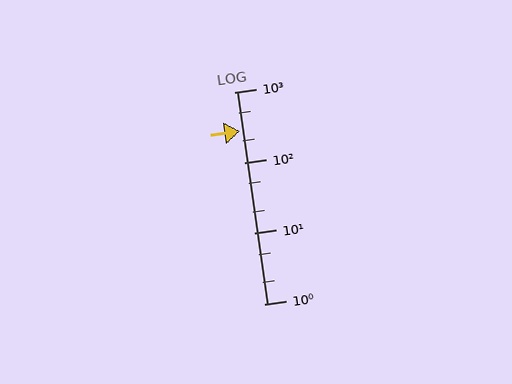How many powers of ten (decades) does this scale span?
The scale spans 3 decades, from 1 to 1000.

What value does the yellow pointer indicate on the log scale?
The pointer indicates approximately 280.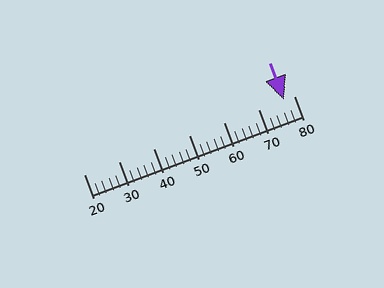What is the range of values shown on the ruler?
The ruler shows values from 20 to 80.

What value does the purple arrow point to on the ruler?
The purple arrow points to approximately 77.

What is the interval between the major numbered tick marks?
The major tick marks are spaced 10 units apart.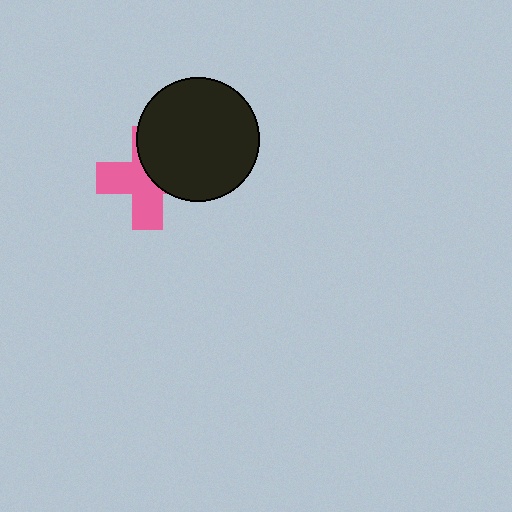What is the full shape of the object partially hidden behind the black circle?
The partially hidden object is a pink cross.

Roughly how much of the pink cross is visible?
About half of it is visible (roughly 55%).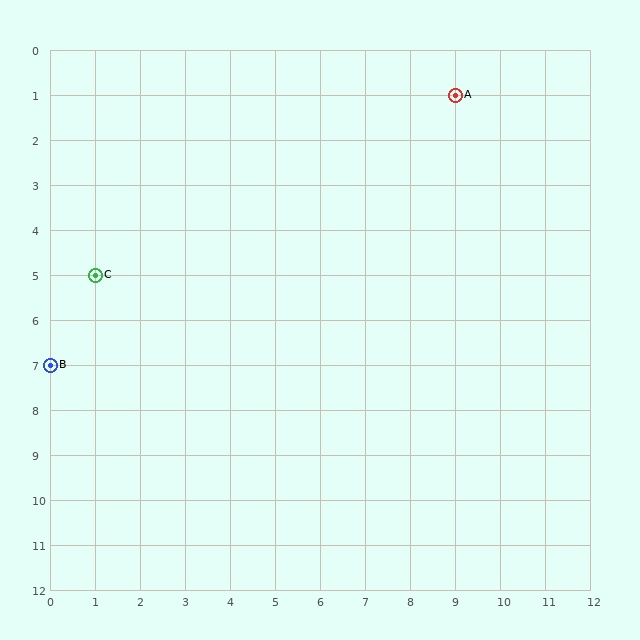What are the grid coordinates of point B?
Point B is at grid coordinates (0, 7).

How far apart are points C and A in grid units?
Points C and A are 8 columns and 4 rows apart (about 8.9 grid units diagonally).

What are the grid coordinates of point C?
Point C is at grid coordinates (1, 5).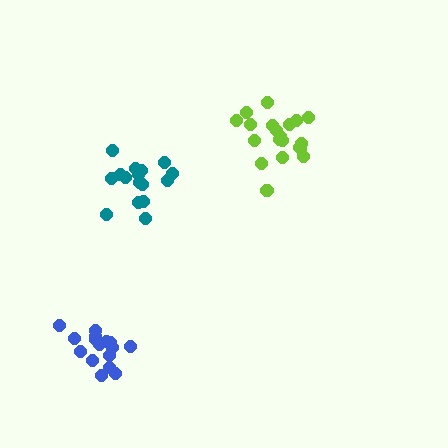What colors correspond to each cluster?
The clusters are colored: blue, lime, teal.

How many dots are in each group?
Group 1: 17 dots, Group 2: 20 dots, Group 3: 16 dots (53 total).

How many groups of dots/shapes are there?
There are 3 groups.